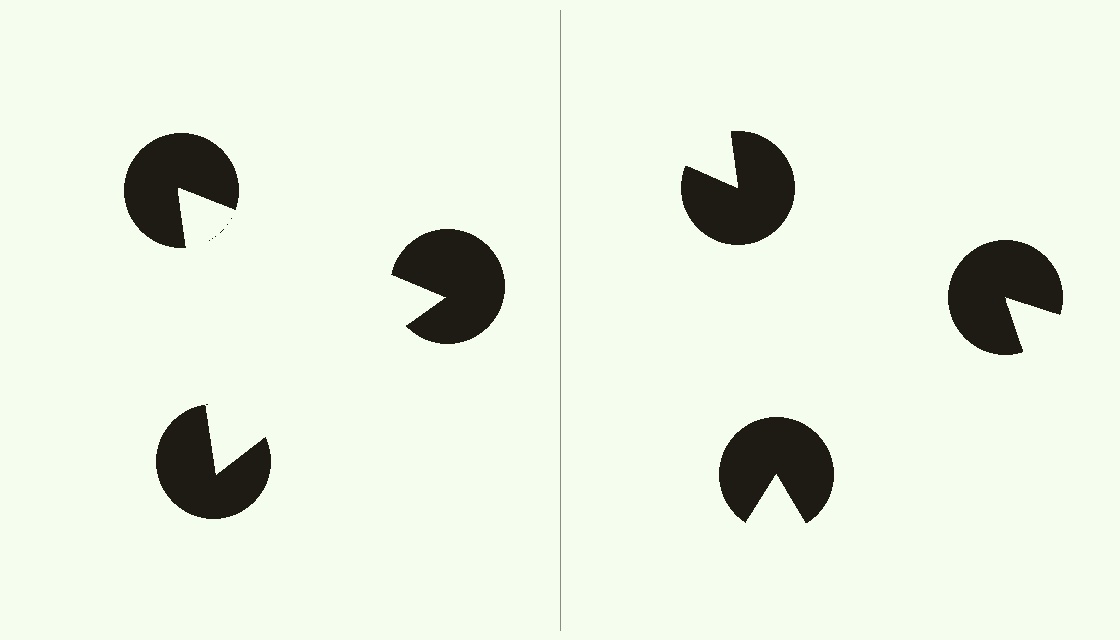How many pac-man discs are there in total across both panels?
6 — 3 on each side.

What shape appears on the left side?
An illusory triangle.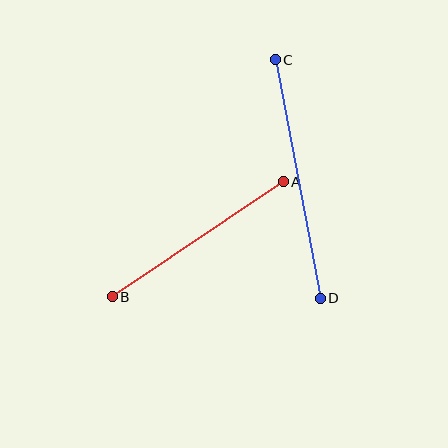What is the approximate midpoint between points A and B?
The midpoint is at approximately (198, 239) pixels.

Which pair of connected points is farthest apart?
Points C and D are farthest apart.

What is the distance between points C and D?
The distance is approximately 242 pixels.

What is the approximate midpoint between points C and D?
The midpoint is at approximately (298, 179) pixels.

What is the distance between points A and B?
The distance is approximately 206 pixels.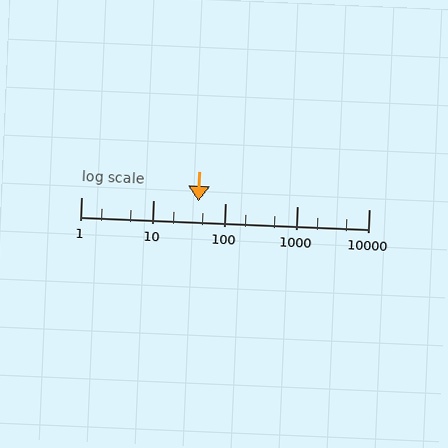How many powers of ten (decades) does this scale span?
The scale spans 4 decades, from 1 to 10000.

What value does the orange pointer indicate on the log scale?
The pointer indicates approximately 43.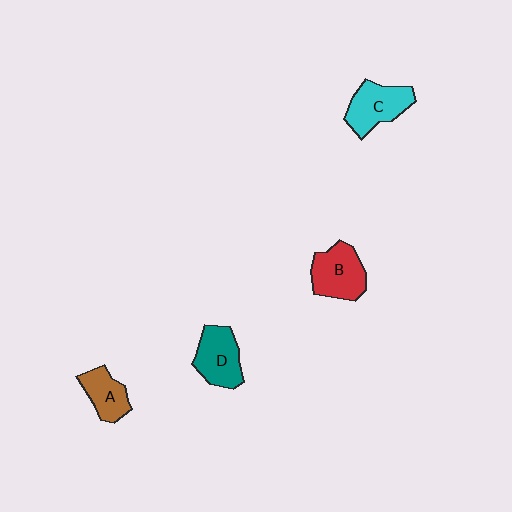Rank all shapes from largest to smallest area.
From largest to smallest: B (red), C (cyan), D (teal), A (brown).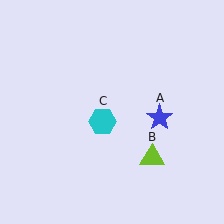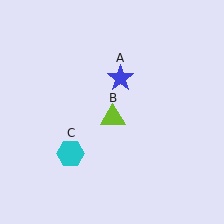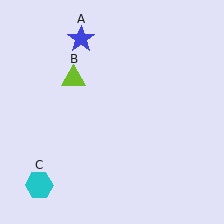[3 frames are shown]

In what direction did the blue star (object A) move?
The blue star (object A) moved up and to the left.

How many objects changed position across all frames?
3 objects changed position: blue star (object A), lime triangle (object B), cyan hexagon (object C).